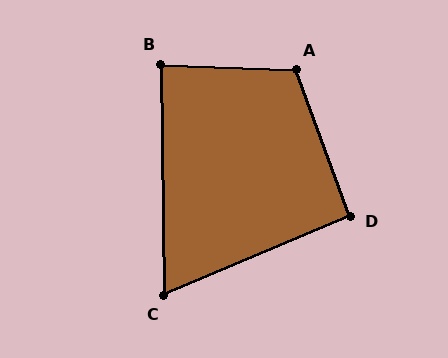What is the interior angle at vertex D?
Approximately 93 degrees (approximately right).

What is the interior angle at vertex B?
Approximately 87 degrees (approximately right).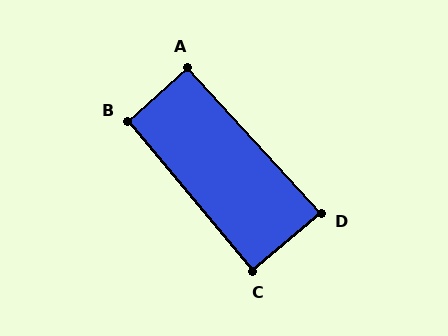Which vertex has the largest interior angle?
B, at approximately 92 degrees.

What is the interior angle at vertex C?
Approximately 89 degrees (approximately right).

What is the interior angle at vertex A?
Approximately 91 degrees (approximately right).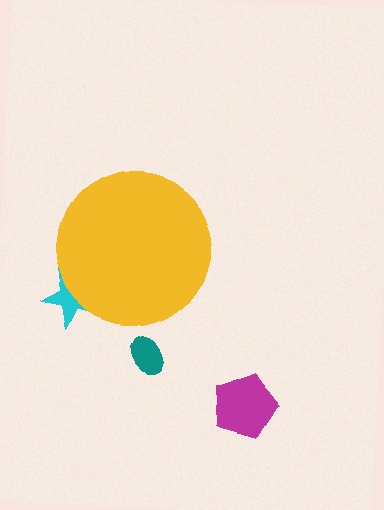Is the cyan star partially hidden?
Yes, the cyan star is partially hidden behind the yellow circle.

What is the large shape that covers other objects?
A yellow circle.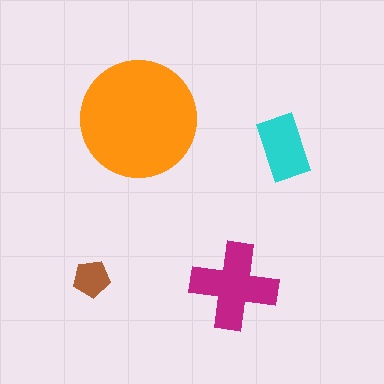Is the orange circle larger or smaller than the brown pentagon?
Larger.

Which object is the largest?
The orange circle.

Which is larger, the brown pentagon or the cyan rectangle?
The cyan rectangle.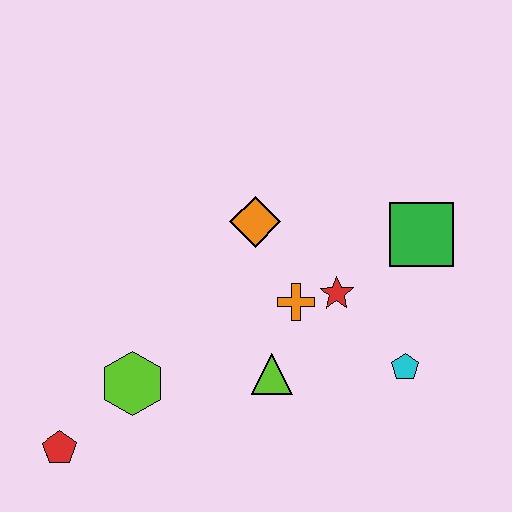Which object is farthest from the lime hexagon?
The green square is farthest from the lime hexagon.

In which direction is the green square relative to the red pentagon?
The green square is to the right of the red pentagon.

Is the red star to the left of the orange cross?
No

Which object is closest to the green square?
The red star is closest to the green square.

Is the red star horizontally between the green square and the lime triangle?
Yes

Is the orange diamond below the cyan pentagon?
No